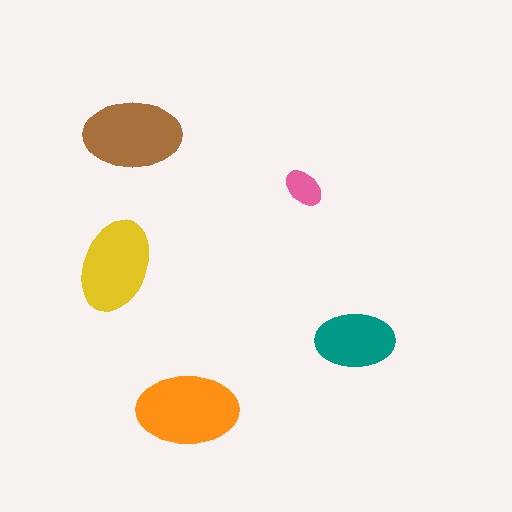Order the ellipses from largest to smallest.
the orange one, the brown one, the yellow one, the teal one, the pink one.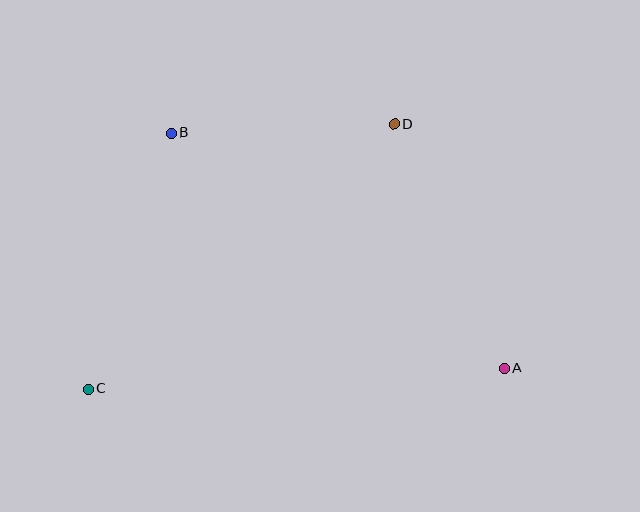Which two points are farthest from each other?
Points A and C are farthest from each other.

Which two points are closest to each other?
Points B and D are closest to each other.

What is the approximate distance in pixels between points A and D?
The distance between A and D is approximately 268 pixels.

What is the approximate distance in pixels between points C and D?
The distance between C and D is approximately 404 pixels.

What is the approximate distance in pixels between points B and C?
The distance between B and C is approximately 269 pixels.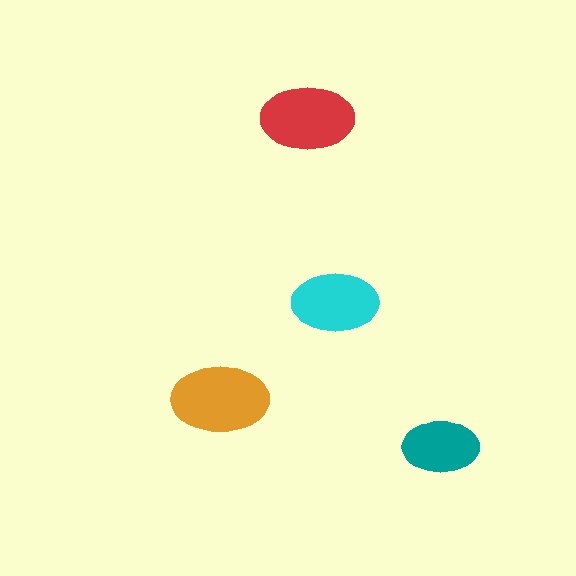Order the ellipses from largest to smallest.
the orange one, the red one, the cyan one, the teal one.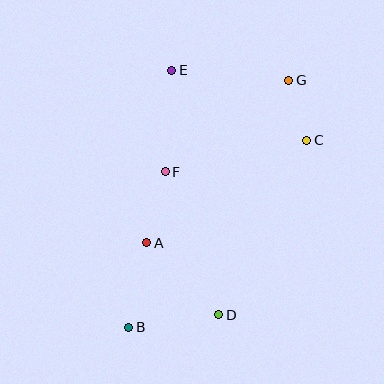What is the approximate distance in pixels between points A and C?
The distance between A and C is approximately 190 pixels.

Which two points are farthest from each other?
Points B and G are farthest from each other.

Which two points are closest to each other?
Points C and G are closest to each other.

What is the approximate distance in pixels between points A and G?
The distance between A and G is approximately 215 pixels.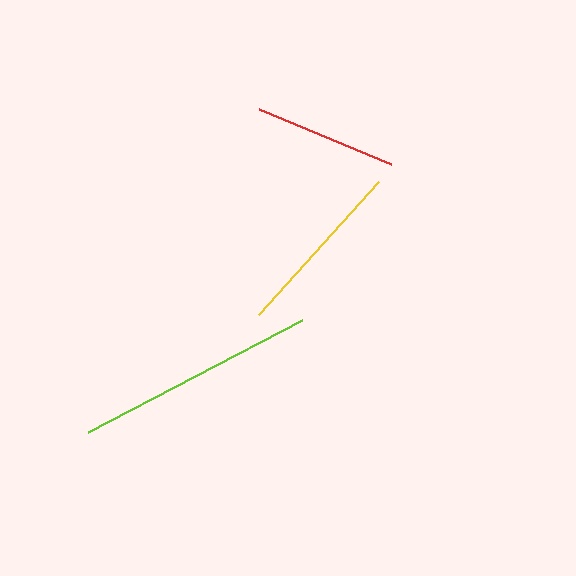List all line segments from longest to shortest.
From longest to shortest: lime, yellow, red.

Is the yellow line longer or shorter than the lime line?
The lime line is longer than the yellow line.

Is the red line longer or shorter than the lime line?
The lime line is longer than the red line.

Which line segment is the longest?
The lime line is the longest at approximately 241 pixels.